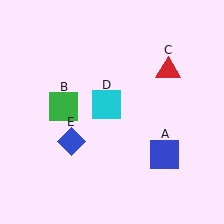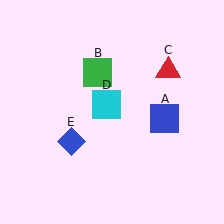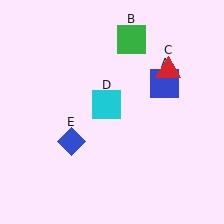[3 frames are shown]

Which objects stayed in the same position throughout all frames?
Red triangle (object C) and cyan square (object D) and blue diamond (object E) remained stationary.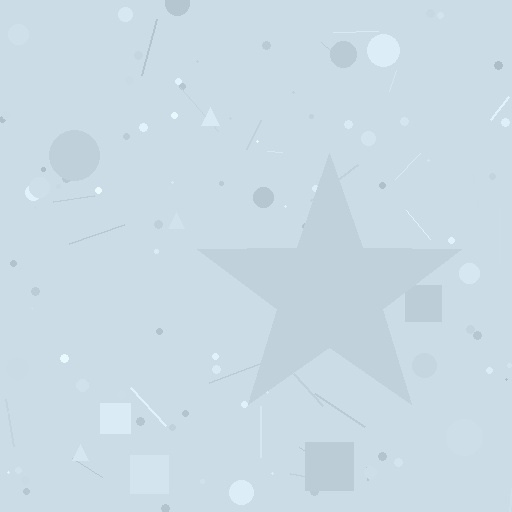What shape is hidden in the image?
A star is hidden in the image.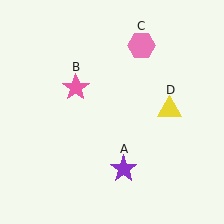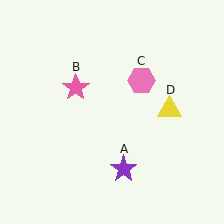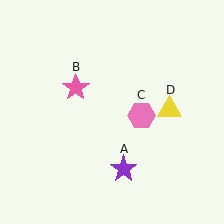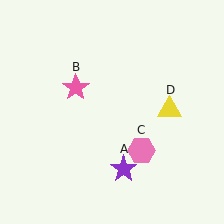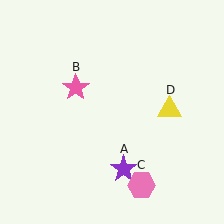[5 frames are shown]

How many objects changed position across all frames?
1 object changed position: pink hexagon (object C).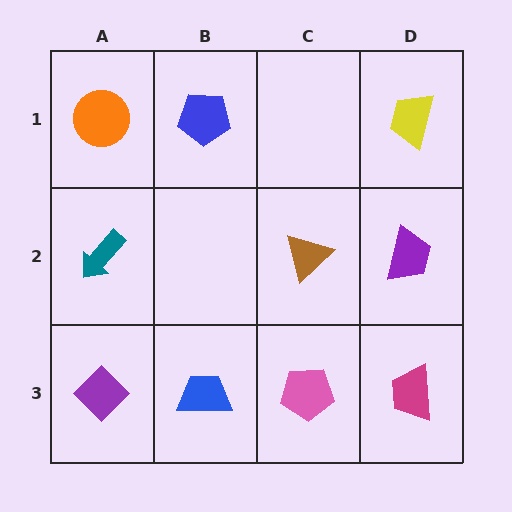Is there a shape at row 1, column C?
No, that cell is empty.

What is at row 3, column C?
A pink pentagon.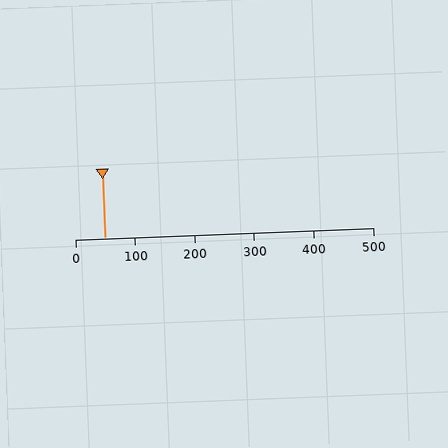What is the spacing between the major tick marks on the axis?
The major ticks are spaced 100 apart.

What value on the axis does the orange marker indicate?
The marker indicates approximately 50.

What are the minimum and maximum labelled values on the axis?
The axis runs from 0 to 500.